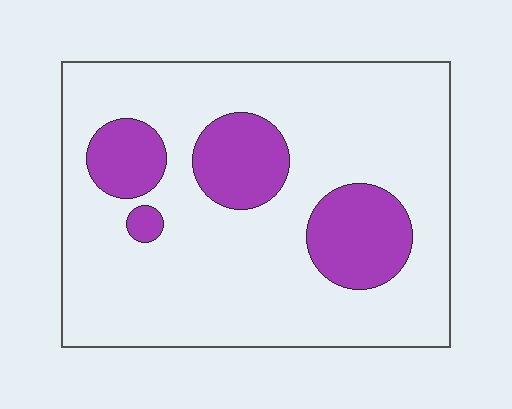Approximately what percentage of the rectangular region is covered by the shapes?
Approximately 20%.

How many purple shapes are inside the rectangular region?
4.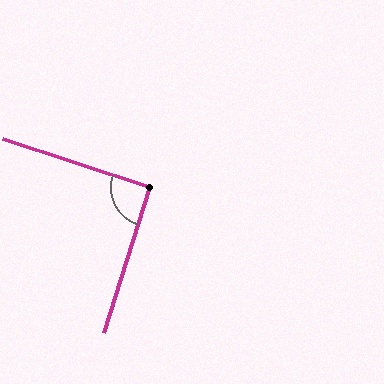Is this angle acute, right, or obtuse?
It is approximately a right angle.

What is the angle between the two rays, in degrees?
Approximately 91 degrees.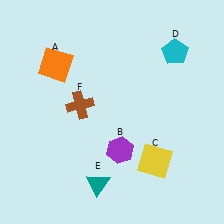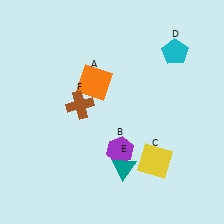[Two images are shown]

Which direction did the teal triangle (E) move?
The teal triangle (E) moved right.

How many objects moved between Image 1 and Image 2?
2 objects moved between the two images.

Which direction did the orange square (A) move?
The orange square (A) moved right.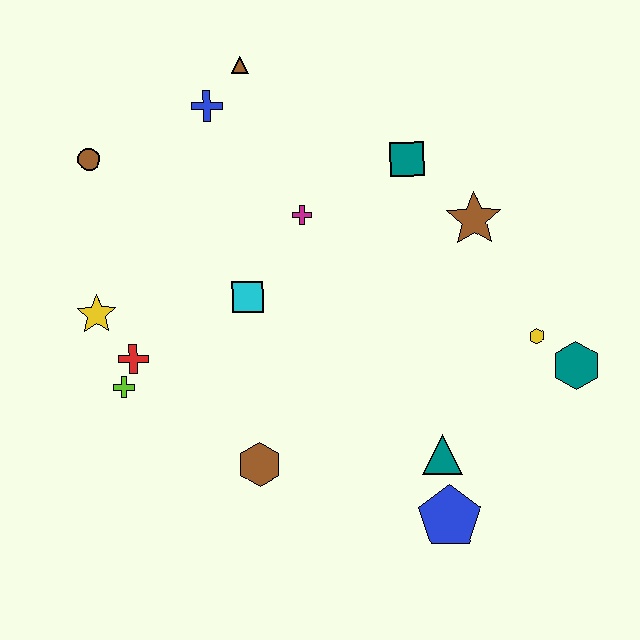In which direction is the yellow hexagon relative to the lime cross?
The yellow hexagon is to the right of the lime cross.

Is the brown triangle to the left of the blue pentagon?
Yes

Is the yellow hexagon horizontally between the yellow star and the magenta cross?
No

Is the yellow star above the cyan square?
No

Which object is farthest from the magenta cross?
The blue pentagon is farthest from the magenta cross.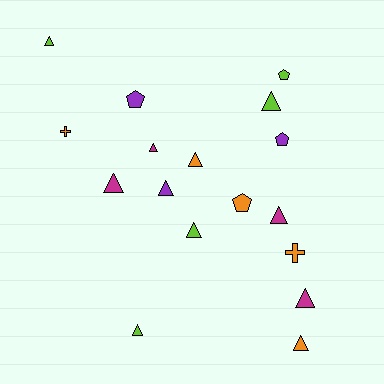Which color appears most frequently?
Lime, with 5 objects.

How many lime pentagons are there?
There is 1 lime pentagon.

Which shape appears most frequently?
Triangle, with 11 objects.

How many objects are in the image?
There are 17 objects.